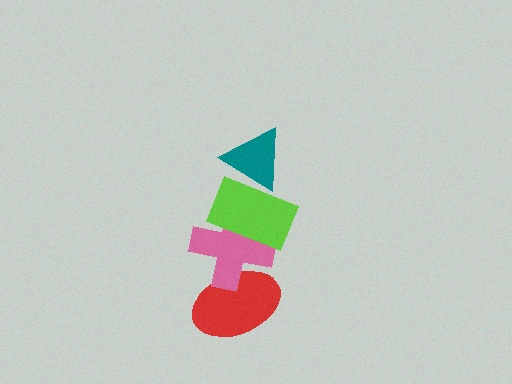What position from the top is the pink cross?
The pink cross is 3rd from the top.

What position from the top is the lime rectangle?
The lime rectangle is 2nd from the top.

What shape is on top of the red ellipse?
The pink cross is on top of the red ellipse.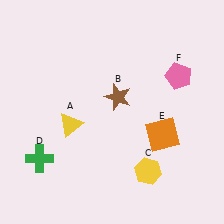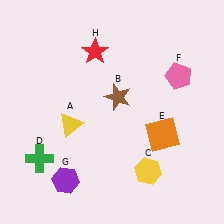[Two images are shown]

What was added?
A purple hexagon (G), a red star (H) were added in Image 2.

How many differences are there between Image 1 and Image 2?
There are 2 differences between the two images.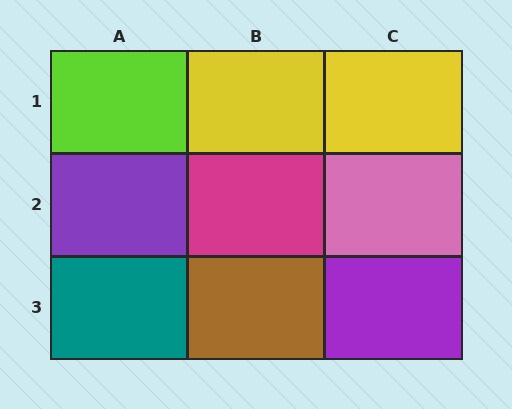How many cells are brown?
1 cell is brown.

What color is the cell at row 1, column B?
Yellow.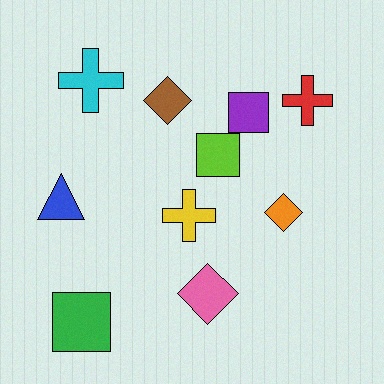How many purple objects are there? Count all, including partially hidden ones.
There is 1 purple object.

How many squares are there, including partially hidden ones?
There are 3 squares.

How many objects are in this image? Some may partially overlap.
There are 10 objects.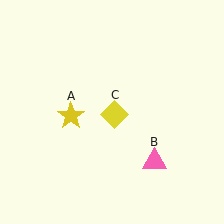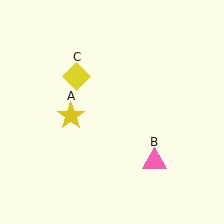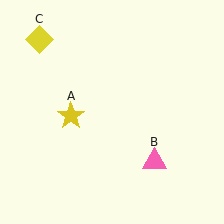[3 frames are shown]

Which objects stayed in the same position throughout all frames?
Yellow star (object A) and pink triangle (object B) remained stationary.